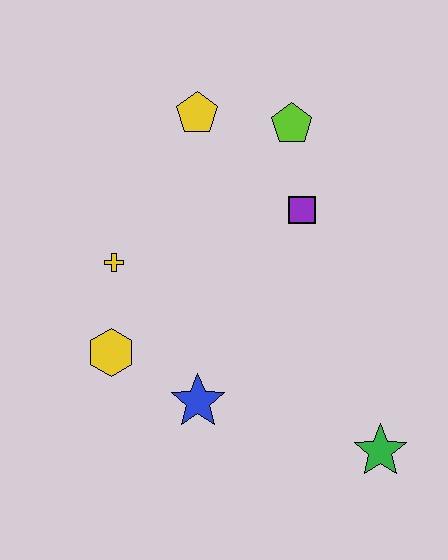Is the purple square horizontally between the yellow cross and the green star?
Yes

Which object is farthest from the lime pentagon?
The green star is farthest from the lime pentagon.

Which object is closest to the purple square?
The lime pentagon is closest to the purple square.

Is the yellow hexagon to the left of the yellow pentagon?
Yes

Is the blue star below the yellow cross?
Yes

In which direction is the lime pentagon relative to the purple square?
The lime pentagon is above the purple square.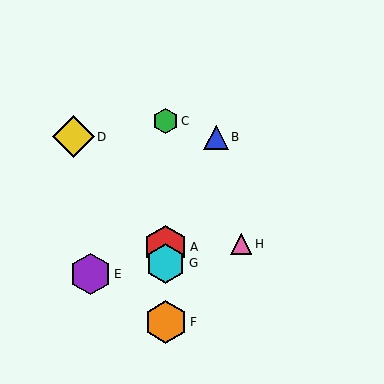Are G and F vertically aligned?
Yes, both are at x≈166.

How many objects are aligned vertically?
4 objects (A, C, F, G) are aligned vertically.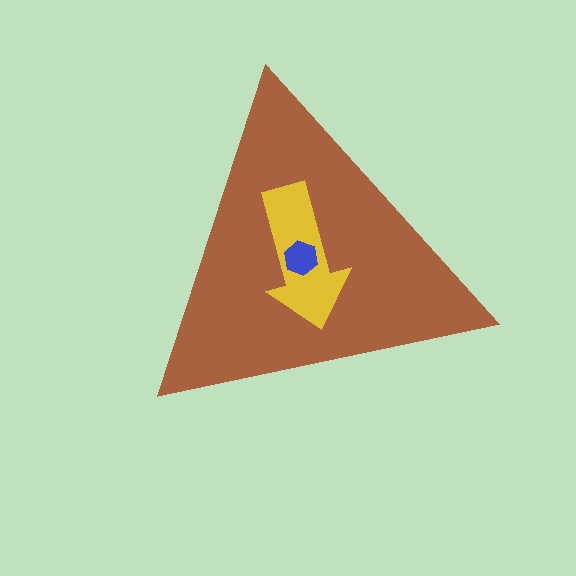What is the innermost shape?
The blue hexagon.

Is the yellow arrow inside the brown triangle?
Yes.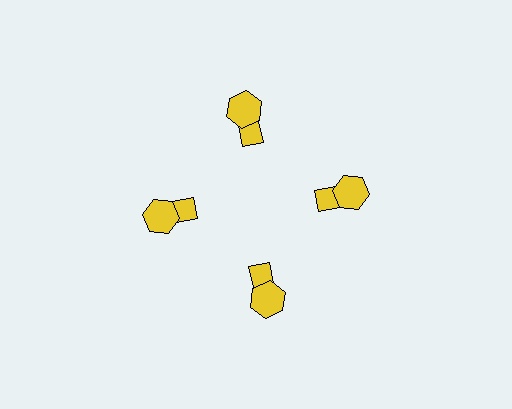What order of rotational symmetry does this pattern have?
This pattern has 4-fold rotational symmetry.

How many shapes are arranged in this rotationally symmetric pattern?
There are 8 shapes, arranged in 4 groups of 2.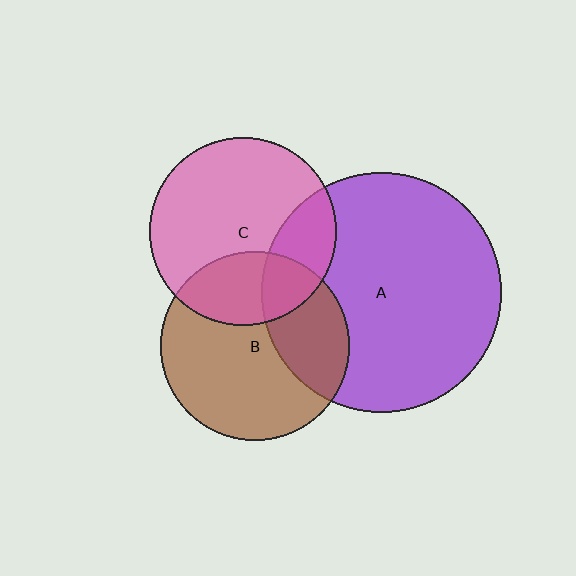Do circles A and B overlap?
Yes.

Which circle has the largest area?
Circle A (purple).